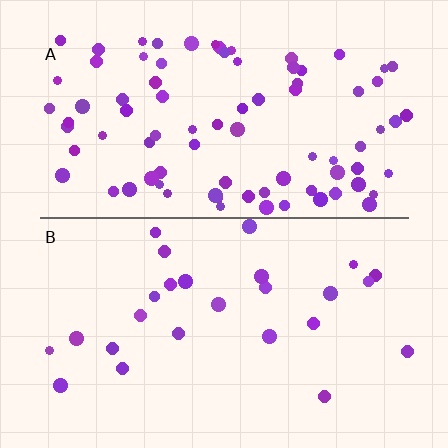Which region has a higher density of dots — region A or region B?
A (the top).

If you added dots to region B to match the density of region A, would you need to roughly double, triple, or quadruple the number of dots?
Approximately triple.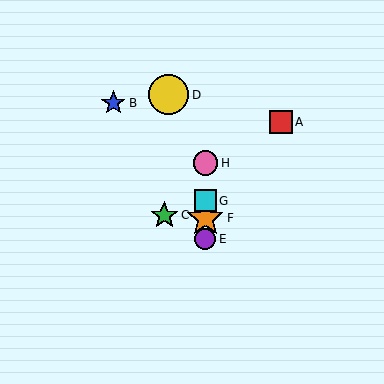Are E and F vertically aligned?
Yes, both are at x≈205.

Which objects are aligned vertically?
Objects E, F, G, H are aligned vertically.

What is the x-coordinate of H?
Object H is at x≈205.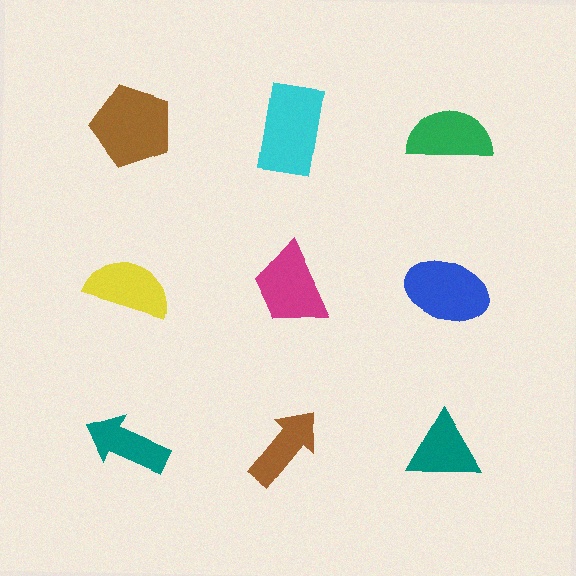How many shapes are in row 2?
3 shapes.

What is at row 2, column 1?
A yellow semicircle.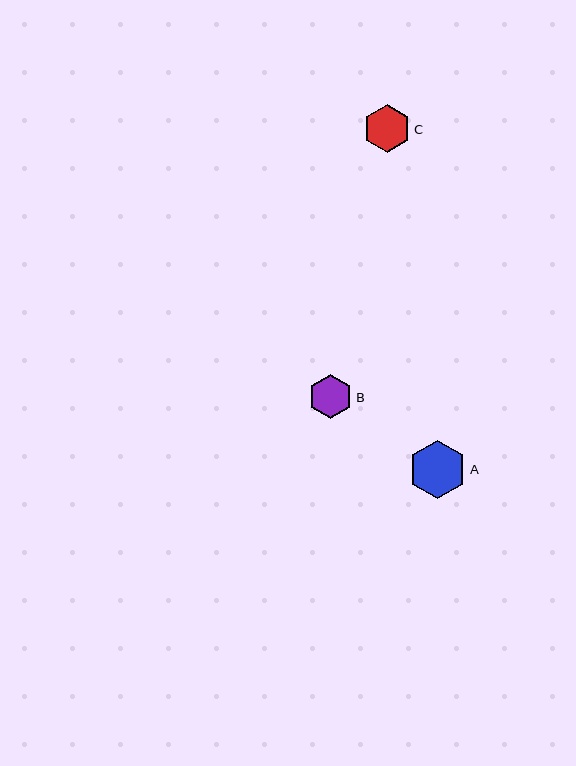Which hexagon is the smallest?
Hexagon B is the smallest with a size of approximately 44 pixels.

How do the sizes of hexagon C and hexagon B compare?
Hexagon C and hexagon B are approximately the same size.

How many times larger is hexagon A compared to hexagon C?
Hexagon A is approximately 1.2 times the size of hexagon C.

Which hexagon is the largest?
Hexagon A is the largest with a size of approximately 58 pixels.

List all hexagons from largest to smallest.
From largest to smallest: A, C, B.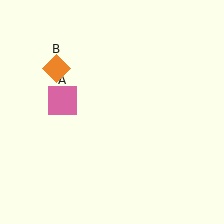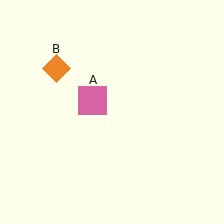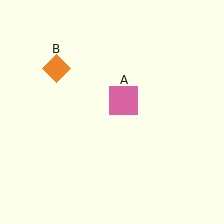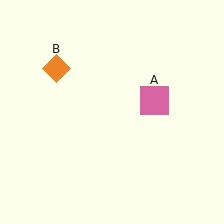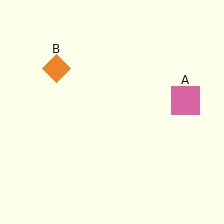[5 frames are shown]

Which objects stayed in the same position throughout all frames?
Orange diamond (object B) remained stationary.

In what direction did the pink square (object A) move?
The pink square (object A) moved right.